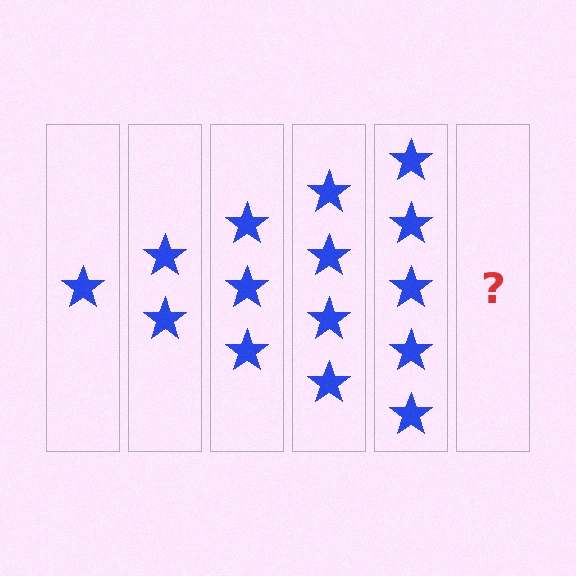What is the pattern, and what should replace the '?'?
The pattern is that each step adds one more star. The '?' should be 6 stars.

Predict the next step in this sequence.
The next step is 6 stars.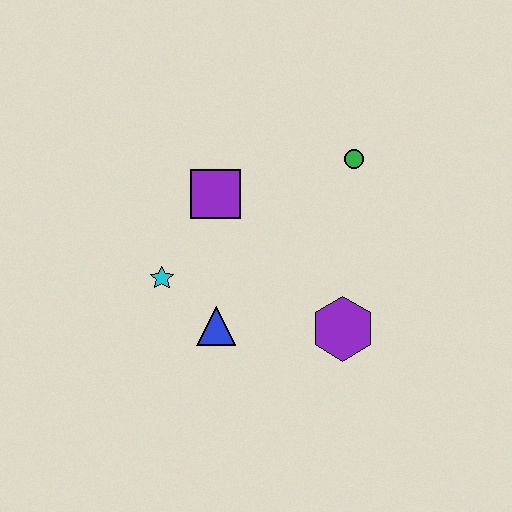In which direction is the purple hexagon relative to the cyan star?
The purple hexagon is to the right of the cyan star.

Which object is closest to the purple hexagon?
The blue triangle is closest to the purple hexagon.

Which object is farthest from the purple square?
The purple hexagon is farthest from the purple square.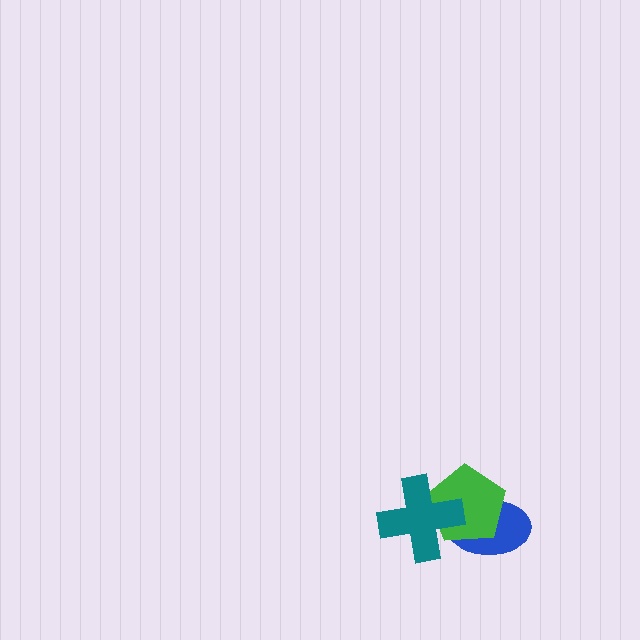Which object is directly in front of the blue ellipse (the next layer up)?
The green pentagon is directly in front of the blue ellipse.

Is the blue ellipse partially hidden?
Yes, it is partially covered by another shape.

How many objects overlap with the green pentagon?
2 objects overlap with the green pentagon.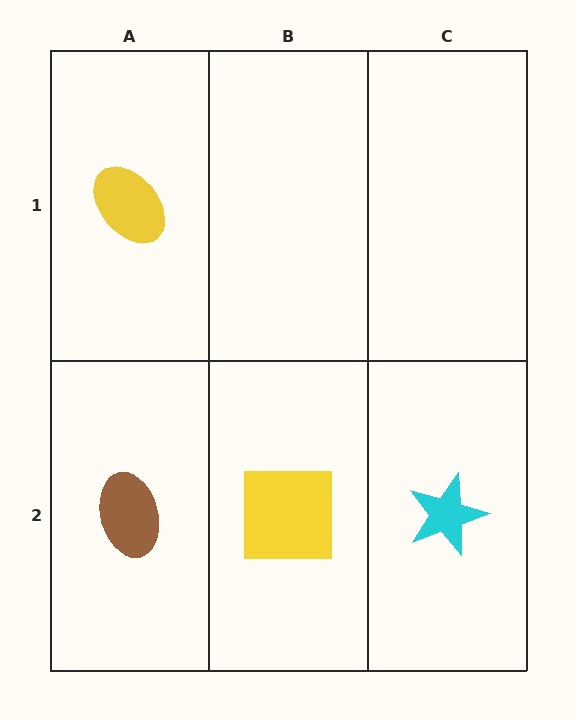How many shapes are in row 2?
3 shapes.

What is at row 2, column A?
A brown ellipse.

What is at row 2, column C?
A cyan star.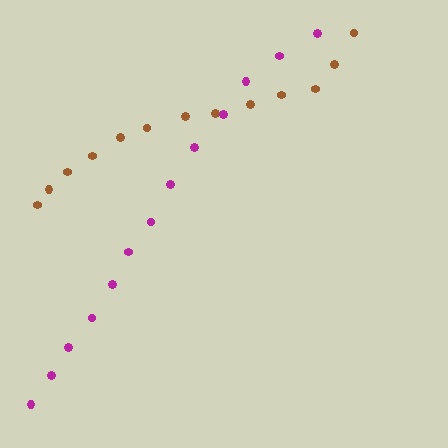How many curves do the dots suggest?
There are 2 distinct paths.